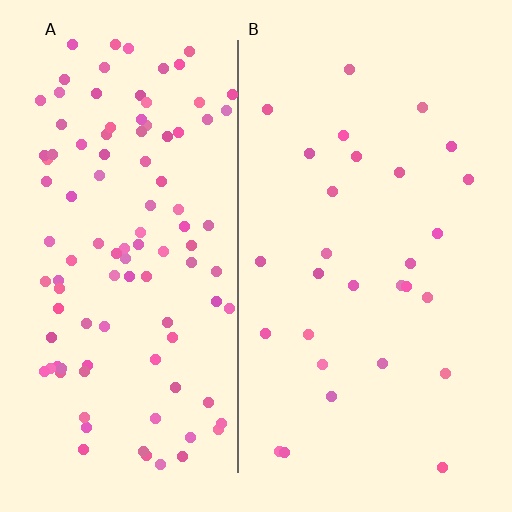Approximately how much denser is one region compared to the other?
Approximately 3.6× — region A over region B.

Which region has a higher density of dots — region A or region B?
A (the left).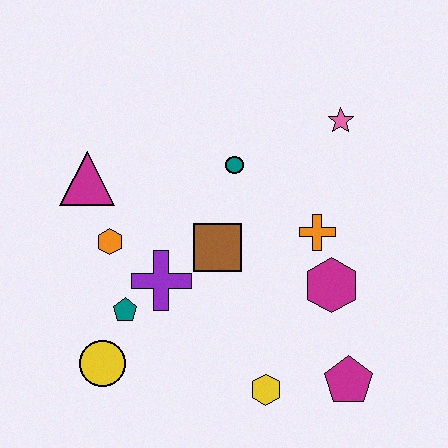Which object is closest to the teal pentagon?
The purple cross is closest to the teal pentagon.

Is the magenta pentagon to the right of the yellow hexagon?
Yes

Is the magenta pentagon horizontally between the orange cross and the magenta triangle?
No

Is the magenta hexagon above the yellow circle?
Yes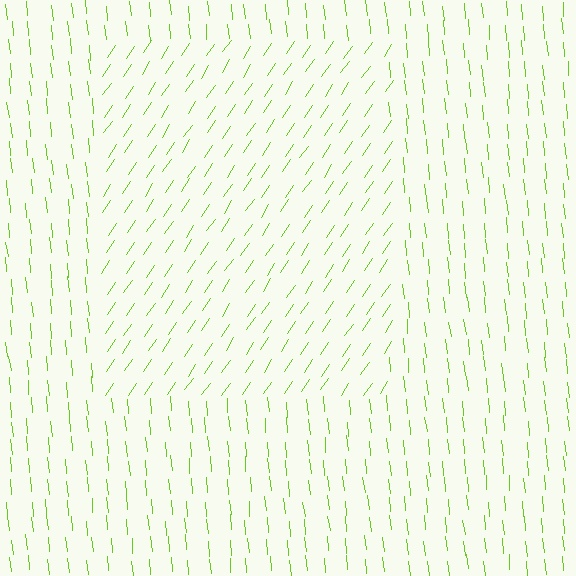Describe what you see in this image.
The image is filled with small lime line segments. A rectangle region in the image has lines oriented differently from the surrounding lines, creating a visible texture boundary.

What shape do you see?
I see a rectangle.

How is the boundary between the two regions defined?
The boundary is defined purely by a change in line orientation (approximately 39 degrees difference). All lines are the same color and thickness.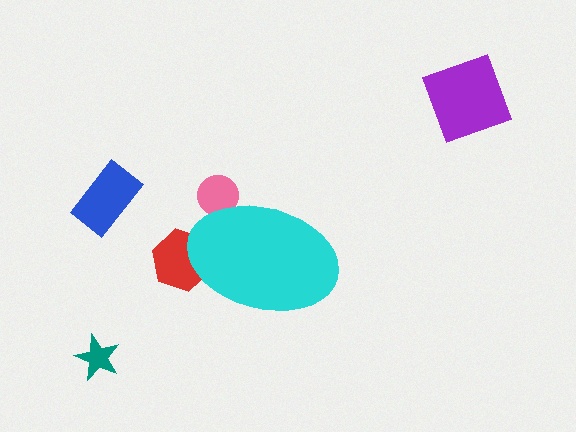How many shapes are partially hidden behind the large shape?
2 shapes are partially hidden.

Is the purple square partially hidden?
No, the purple square is fully visible.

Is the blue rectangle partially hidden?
No, the blue rectangle is fully visible.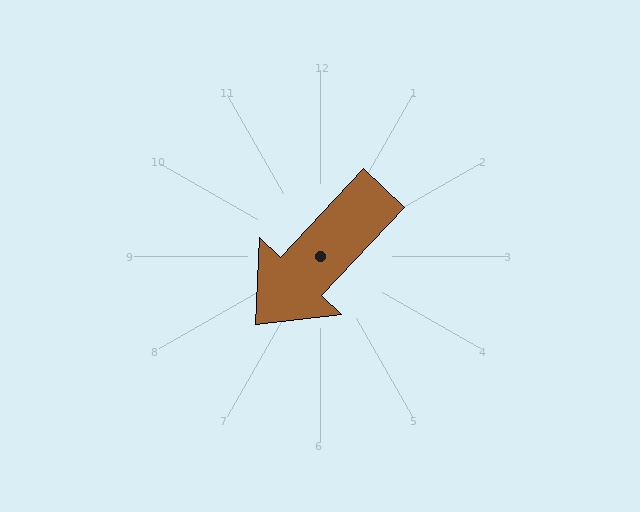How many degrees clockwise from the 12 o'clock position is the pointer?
Approximately 223 degrees.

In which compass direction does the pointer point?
Southwest.